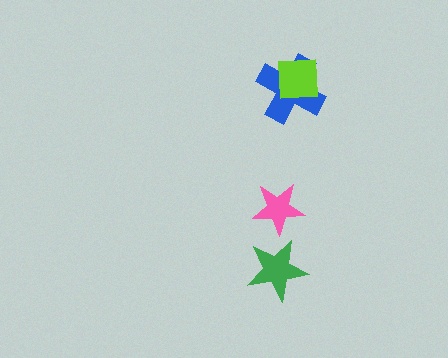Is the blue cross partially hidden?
Yes, it is partially covered by another shape.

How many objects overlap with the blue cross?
1 object overlaps with the blue cross.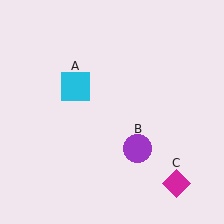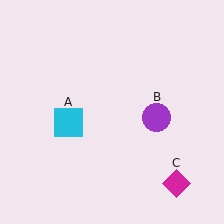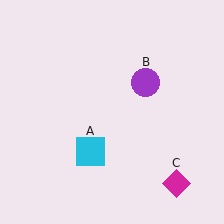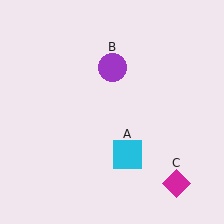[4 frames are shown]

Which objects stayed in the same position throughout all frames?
Magenta diamond (object C) remained stationary.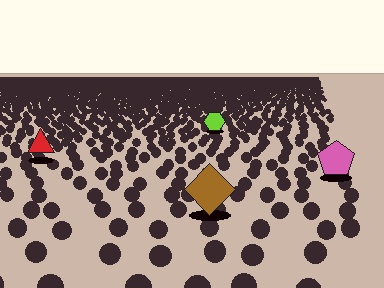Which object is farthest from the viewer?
The lime hexagon is farthest from the viewer. It appears smaller and the ground texture around it is denser.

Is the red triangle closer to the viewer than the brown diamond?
No. The brown diamond is closer — you can tell from the texture gradient: the ground texture is coarser near it.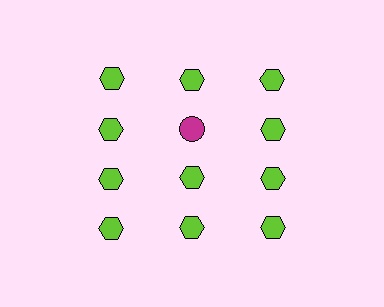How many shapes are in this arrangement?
There are 12 shapes arranged in a grid pattern.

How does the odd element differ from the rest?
It differs in both color (magenta instead of lime) and shape (circle instead of hexagon).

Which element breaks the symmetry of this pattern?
The magenta circle in the second row, second from left column breaks the symmetry. All other shapes are lime hexagons.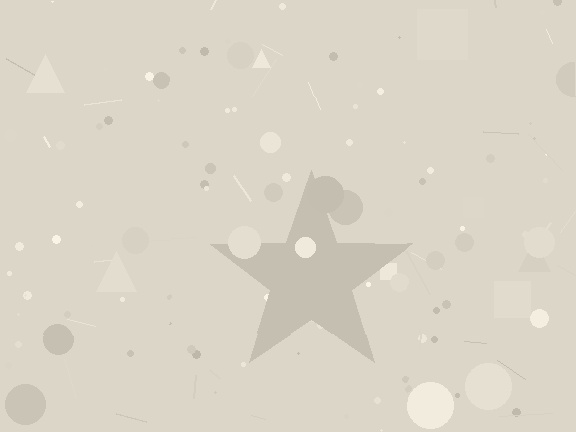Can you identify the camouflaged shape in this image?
The camouflaged shape is a star.